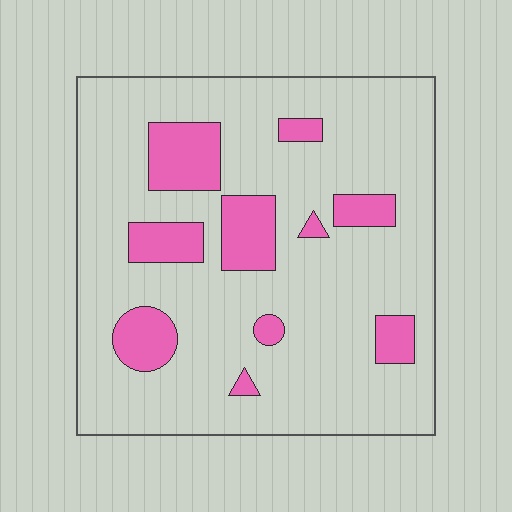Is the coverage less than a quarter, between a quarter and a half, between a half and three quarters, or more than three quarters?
Less than a quarter.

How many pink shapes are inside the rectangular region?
10.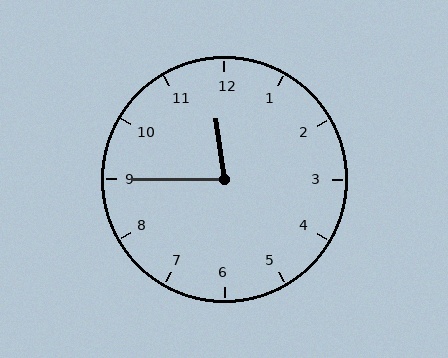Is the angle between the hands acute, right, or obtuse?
It is acute.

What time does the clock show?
11:45.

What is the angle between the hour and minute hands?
Approximately 82 degrees.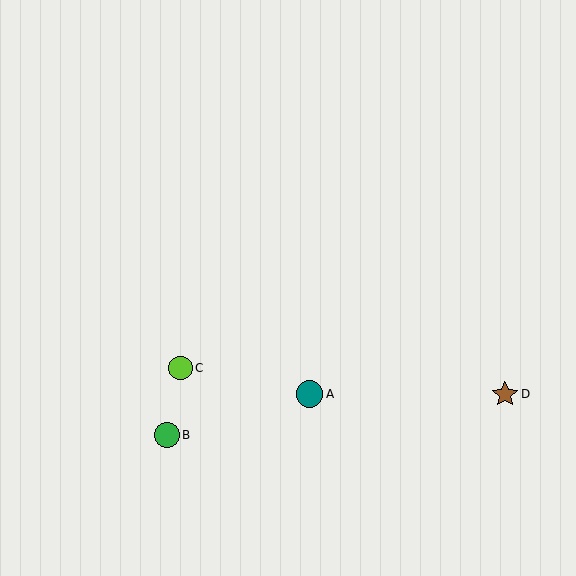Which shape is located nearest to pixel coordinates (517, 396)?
The brown star (labeled D) at (505, 394) is nearest to that location.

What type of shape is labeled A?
Shape A is a teal circle.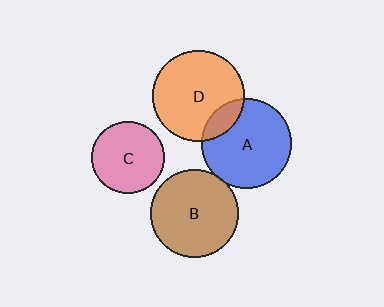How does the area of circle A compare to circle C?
Approximately 1.5 times.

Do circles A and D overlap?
Yes.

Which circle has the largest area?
Circle D (orange).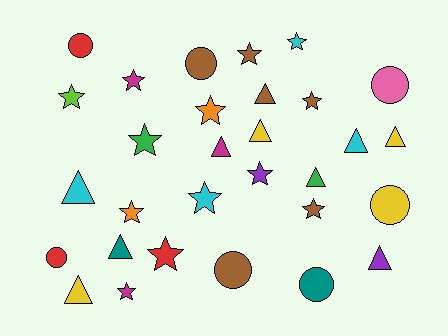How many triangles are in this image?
There are 10 triangles.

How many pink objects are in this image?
There is 1 pink object.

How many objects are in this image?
There are 30 objects.